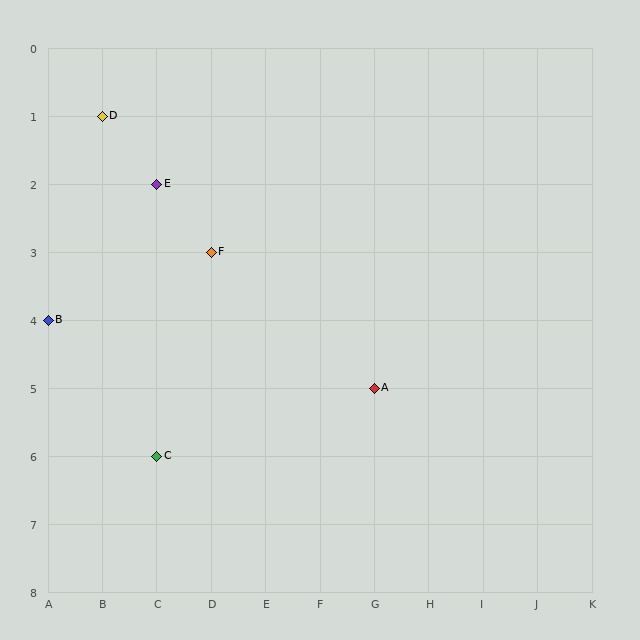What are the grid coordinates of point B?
Point B is at grid coordinates (A, 4).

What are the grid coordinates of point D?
Point D is at grid coordinates (B, 1).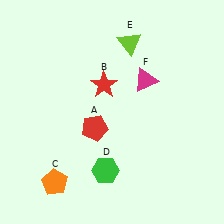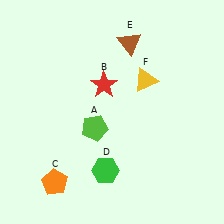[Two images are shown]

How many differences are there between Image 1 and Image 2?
There are 3 differences between the two images.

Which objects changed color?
A changed from red to lime. E changed from lime to brown. F changed from magenta to yellow.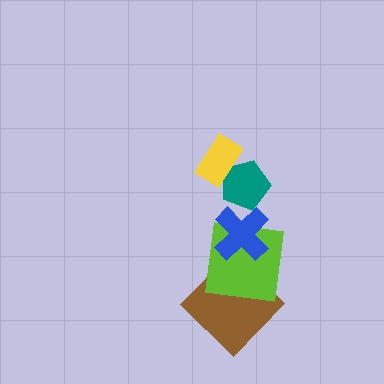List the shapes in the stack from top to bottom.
From top to bottom: the yellow rectangle, the teal pentagon, the blue cross, the lime square, the brown diamond.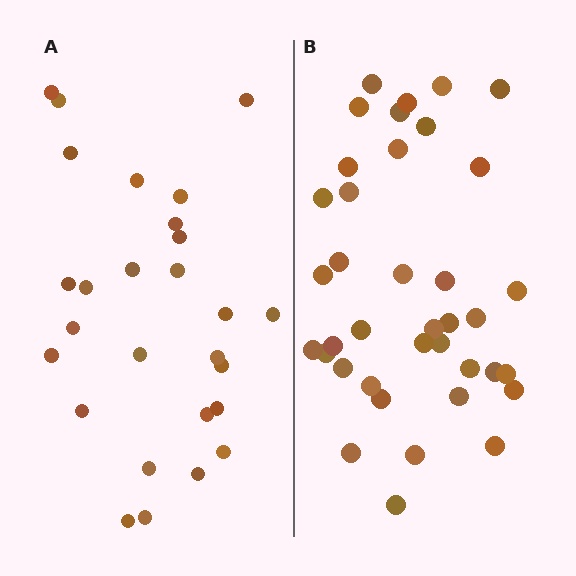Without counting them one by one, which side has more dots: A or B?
Region B (the right region) has more dots.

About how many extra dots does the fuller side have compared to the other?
Region B has roughly 12 or so more dots than region A.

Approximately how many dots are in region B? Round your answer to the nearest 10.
About 40 dots. (The exact count is 38, which rounds to 40.)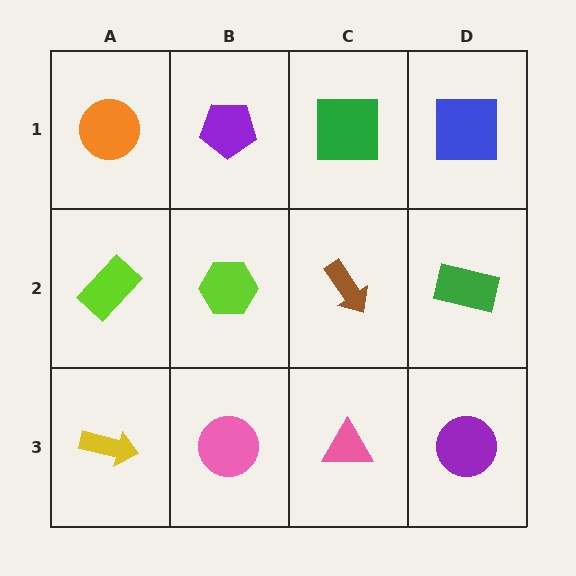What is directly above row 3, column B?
A lime hexagon.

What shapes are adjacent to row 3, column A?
A lime rectangle (row 2, column A), a pink circle (row 3, column B).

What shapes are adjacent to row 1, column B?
A lime hexagon (row 2, column B), an orange circle (row 1, column A), a green square (row 1, column C).